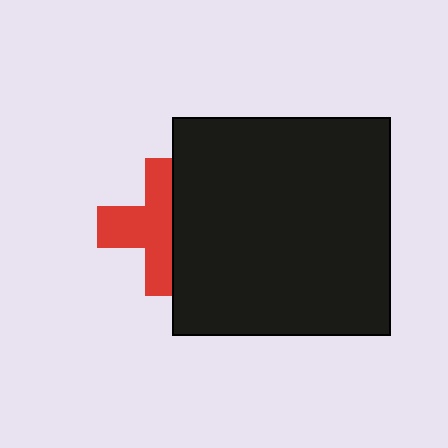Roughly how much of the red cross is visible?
About half of it is visible (roughly 57%).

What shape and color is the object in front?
The object in front is a black square.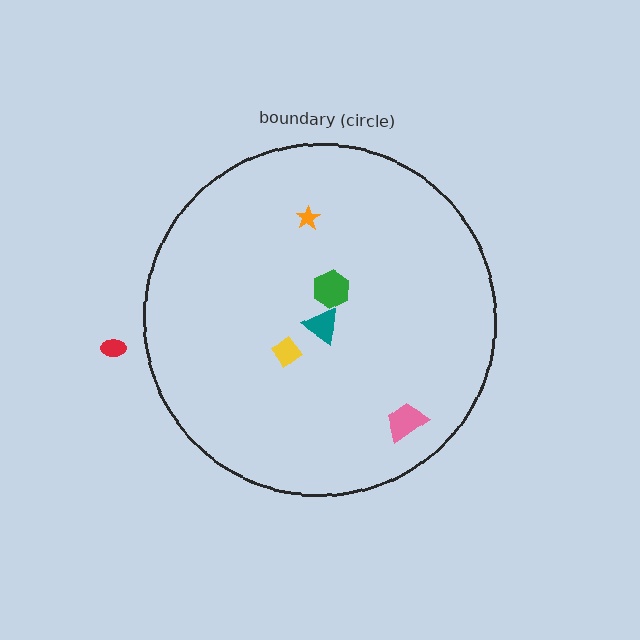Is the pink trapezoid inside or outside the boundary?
Inside.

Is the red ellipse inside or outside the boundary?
Outside.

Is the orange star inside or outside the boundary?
Inside.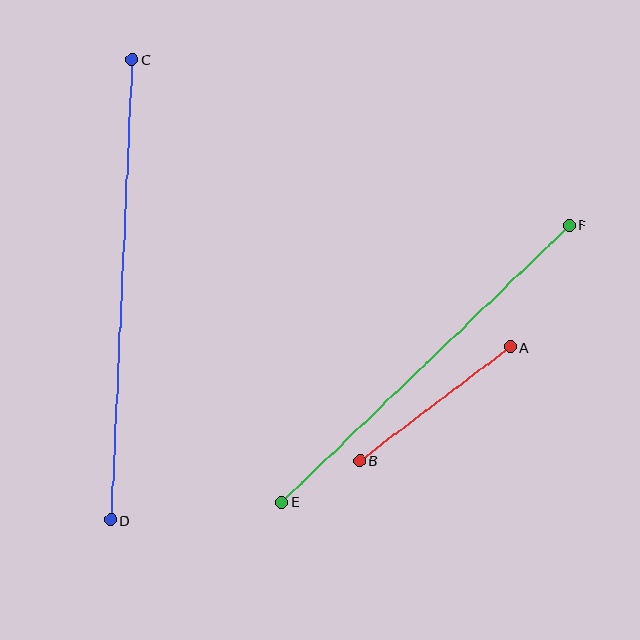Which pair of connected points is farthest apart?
Points C and D are farthest apart.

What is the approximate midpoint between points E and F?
The midpoint is at approximately (426, 364) pixels.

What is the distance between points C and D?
The distance is approximately 461 pixels.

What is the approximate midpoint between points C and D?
The midpoint is at approximately (121, 290) pixels.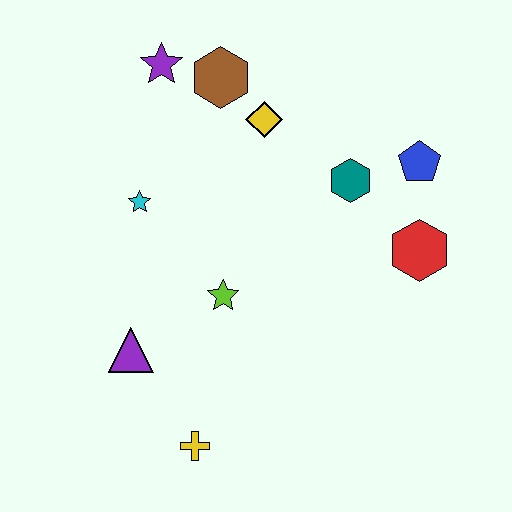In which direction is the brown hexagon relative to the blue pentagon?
The brown hexagon is to the left of the blue pentagon.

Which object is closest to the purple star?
The brown hexagon is closest to the purple star.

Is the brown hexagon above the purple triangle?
Yes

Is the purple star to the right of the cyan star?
Yes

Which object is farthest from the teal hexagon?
The yellow cross is farthest from the teal hexagon.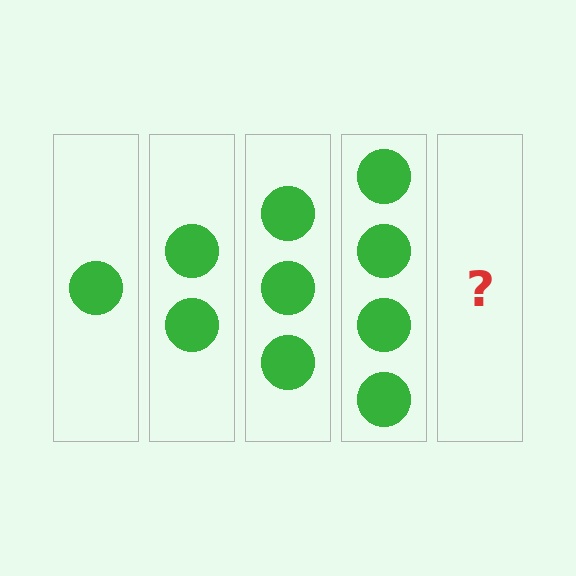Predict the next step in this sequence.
The next step is 5 circles.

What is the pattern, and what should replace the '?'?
The pattern is that each step adds one more circle. The '?' should be 5 circles.